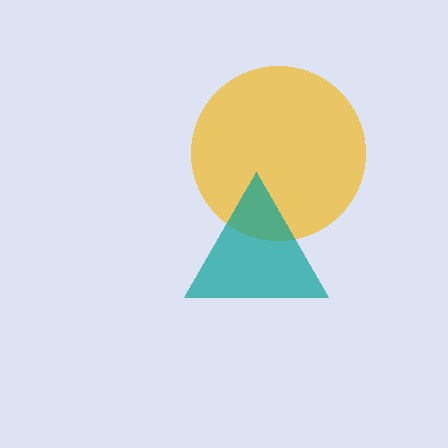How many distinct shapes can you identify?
There are 2 distinct shapes: a yellow circle, a teal triangle.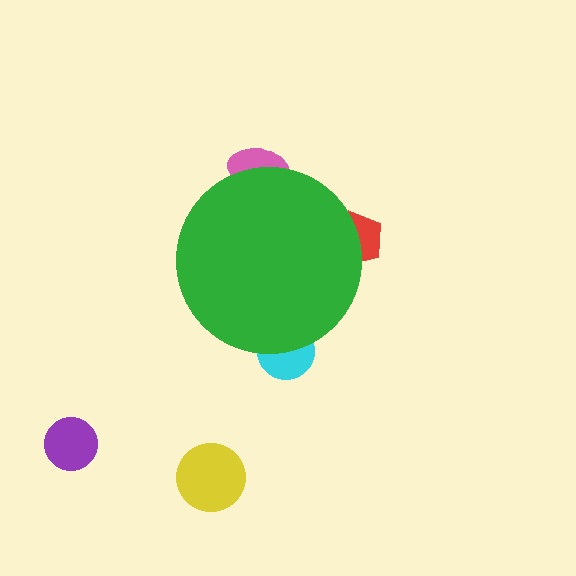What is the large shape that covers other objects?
A green circle.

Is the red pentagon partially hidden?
Yes, the red pentagon is partially hidden behind the green circle.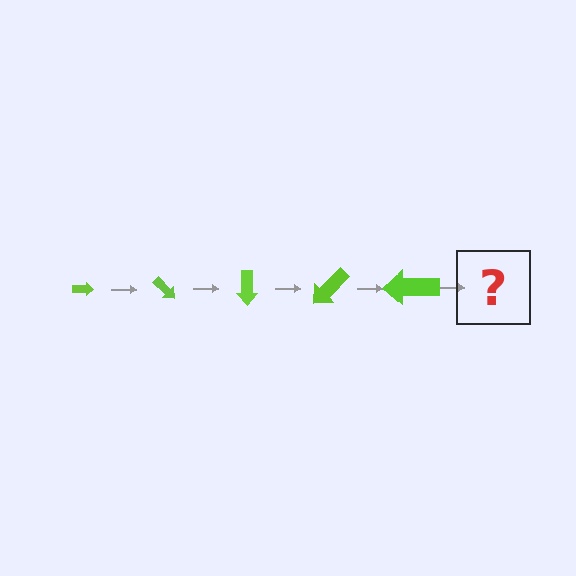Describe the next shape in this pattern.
It should be an arrow, larger than the previous one and rotated 225 degrees from the start.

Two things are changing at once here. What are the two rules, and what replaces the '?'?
The two rules are that the arrow grows larger each step and it rotates 45 degrees each step. The '?' should be an arrow, larger than the previous one and rotated 225 degrees from the start.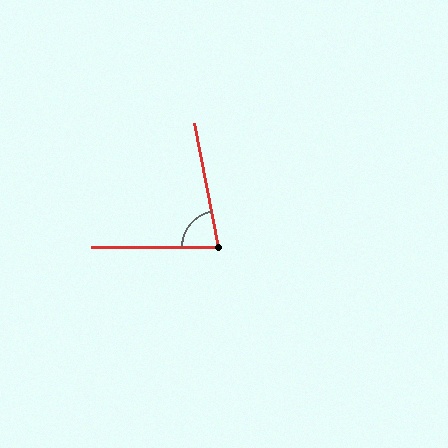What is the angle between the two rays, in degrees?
Approximately 79 degrees.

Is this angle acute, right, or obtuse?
It is acute.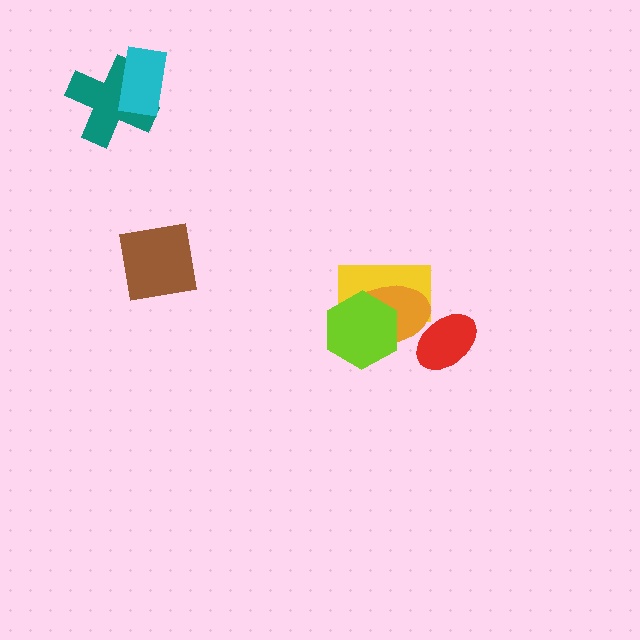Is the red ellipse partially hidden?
No, no other shape covers it.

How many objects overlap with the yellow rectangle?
2 objects overlap with the yellow rectangle.